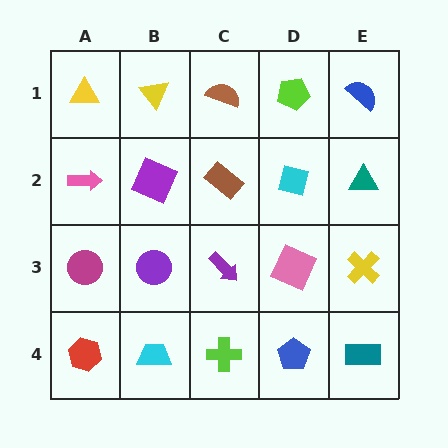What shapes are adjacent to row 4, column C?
A purple arrow (row 3, column C), a cyan trapezoid (row 4, column B), a blue pentagon (row 4, column D).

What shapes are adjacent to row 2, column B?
A yellow triangle (row 1, column B), a purple circle (row 3, column B), a pink arrow (row 2, column A), a brown rectangle (row 2, column C).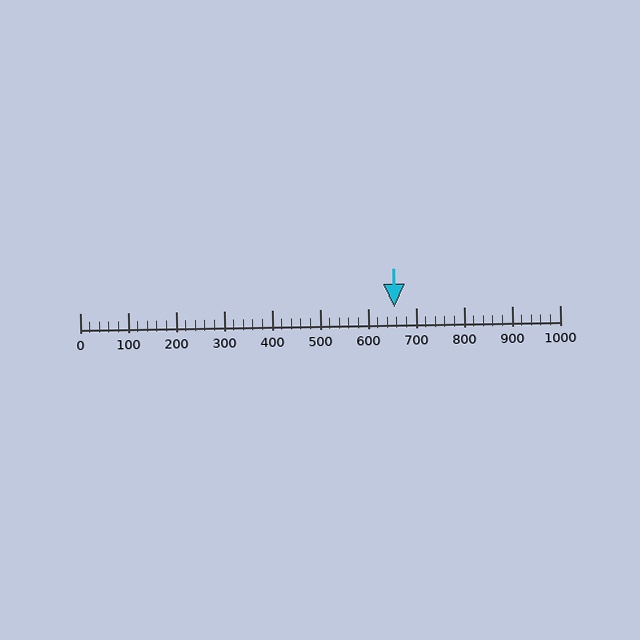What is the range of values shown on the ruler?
The ruler shows values from 0 to 1000.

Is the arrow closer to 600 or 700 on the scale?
The arrow is closer to 700.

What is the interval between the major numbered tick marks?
The major tick marks are spaced 100 units apart.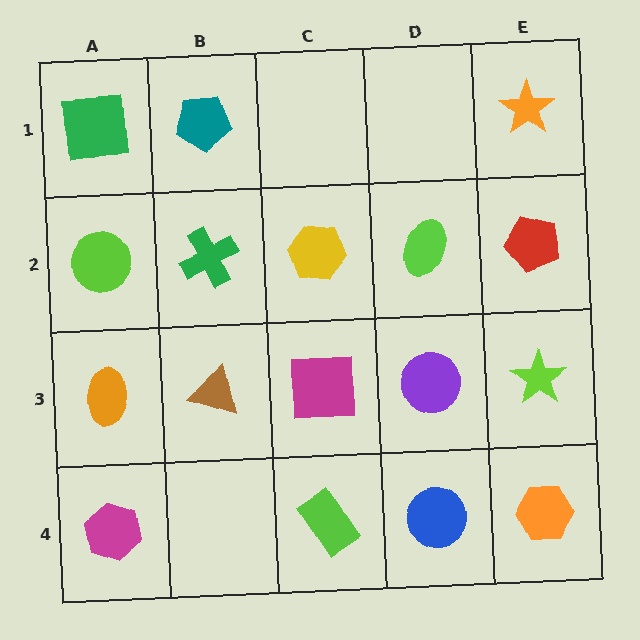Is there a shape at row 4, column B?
No, that cell is empty.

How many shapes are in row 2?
5 shapes.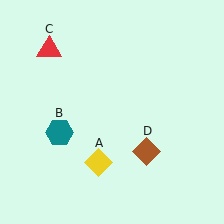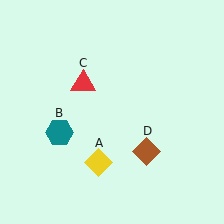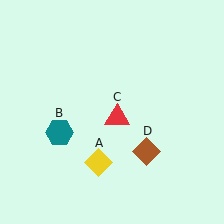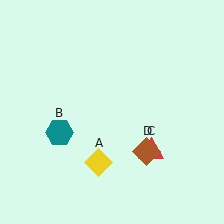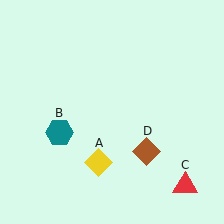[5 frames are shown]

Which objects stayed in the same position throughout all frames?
Yellow diamond (object A) and teal hexagon (object B) and brown diamond (object D) remained stationary.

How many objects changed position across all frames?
1 object changed position: red triangle (object C).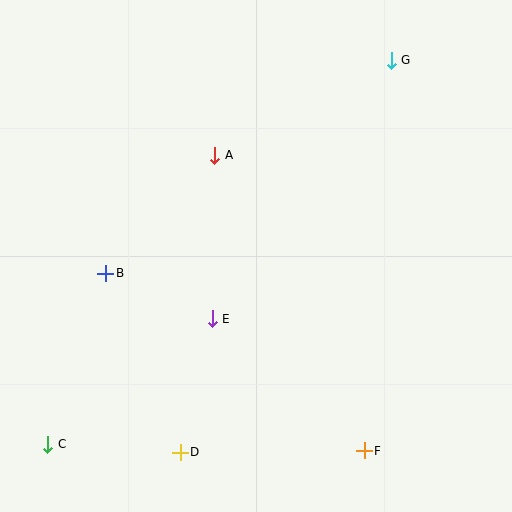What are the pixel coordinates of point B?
Point B is at (106, 273).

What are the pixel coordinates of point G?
Point G is at (391, 60).